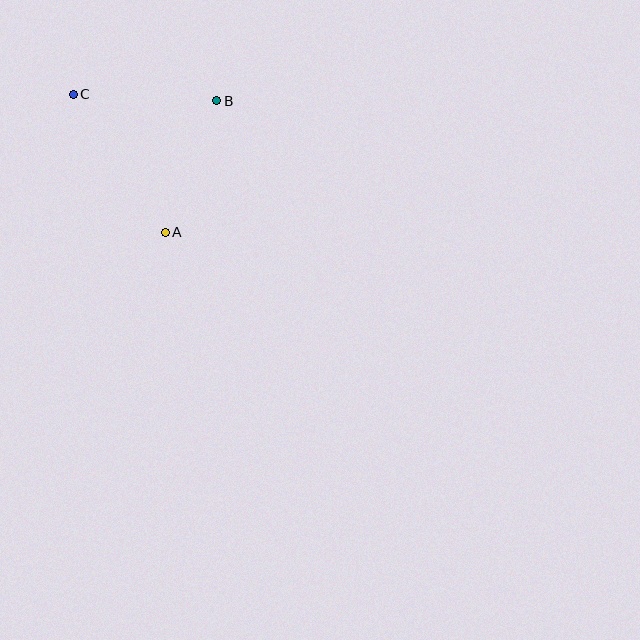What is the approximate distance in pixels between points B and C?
The distance between B and C is approximately 144 pixels.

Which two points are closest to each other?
Points A and B are closest to each other.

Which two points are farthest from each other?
Points A and C are farthest from each other.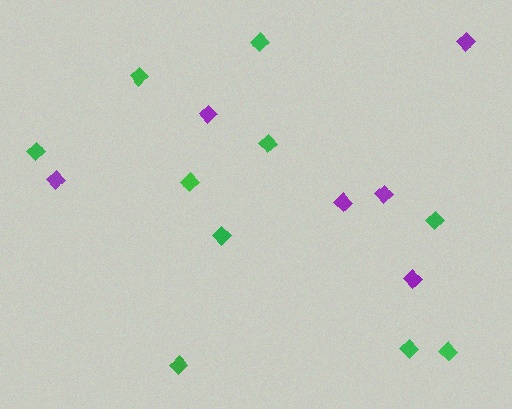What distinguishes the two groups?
There are 2 groups: one group of green diamonds (10) and one group of purple diamonds (6).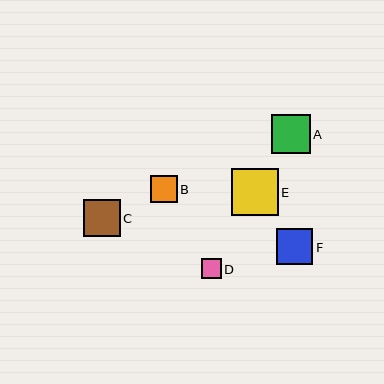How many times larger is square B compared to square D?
Square B is approximately 1.4 times the size of square D.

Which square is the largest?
Square E is the largest with a size of approximately 47 pixels.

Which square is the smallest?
Square D is the smallest with a size of approximately 20 pixels.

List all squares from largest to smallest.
From largest to smallest: E, A, C, F, B, D.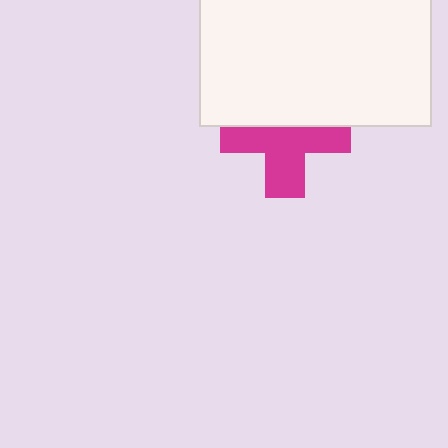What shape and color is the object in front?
The object in front is a white rectangle.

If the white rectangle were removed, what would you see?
You would see the complete magenta cross.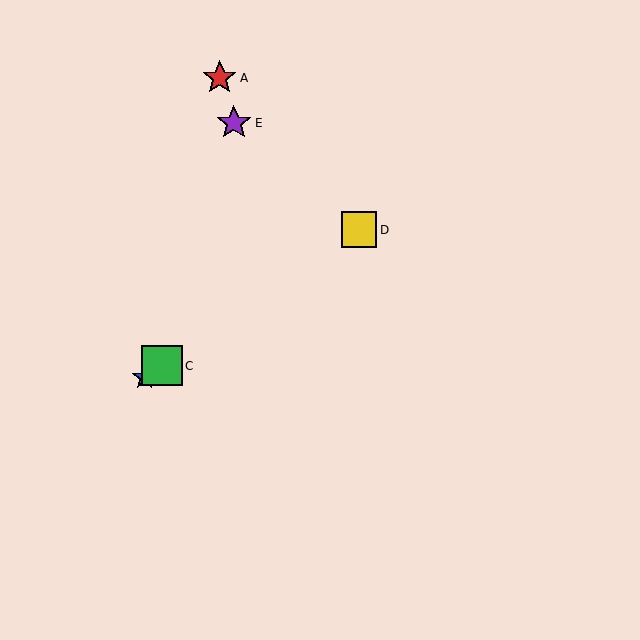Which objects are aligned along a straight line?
Objects B, C, D are aligned along a straight line.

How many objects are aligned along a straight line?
3 objects (B, C, D) are aligned along a straight line.